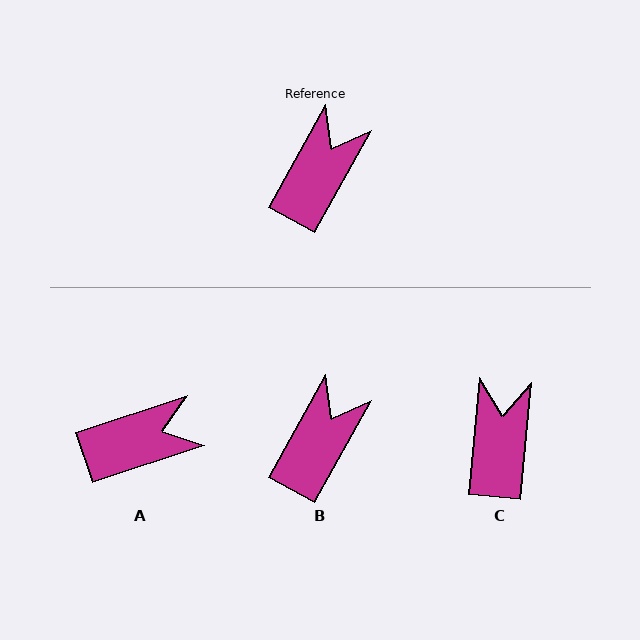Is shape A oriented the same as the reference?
No, it is off by about 43 degrees.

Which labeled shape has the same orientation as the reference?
B.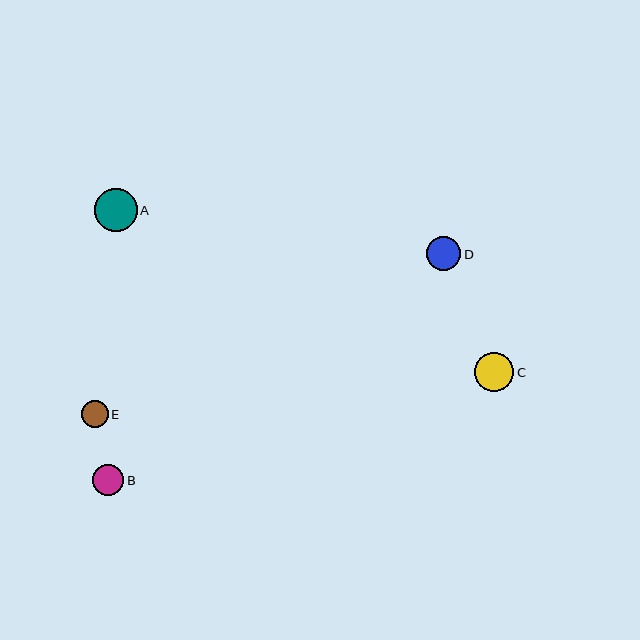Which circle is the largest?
Circle A is the largest with a size of approximately 43 pixels.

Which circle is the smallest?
Circle E is the smallest with a size of approximately 27 pixels.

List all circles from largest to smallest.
From largest to smallest: A, C, D, B, E.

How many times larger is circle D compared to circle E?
Circle D is approximately 1.3 times the size of circle E.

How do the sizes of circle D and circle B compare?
Circle D and circle B are approximately the same size.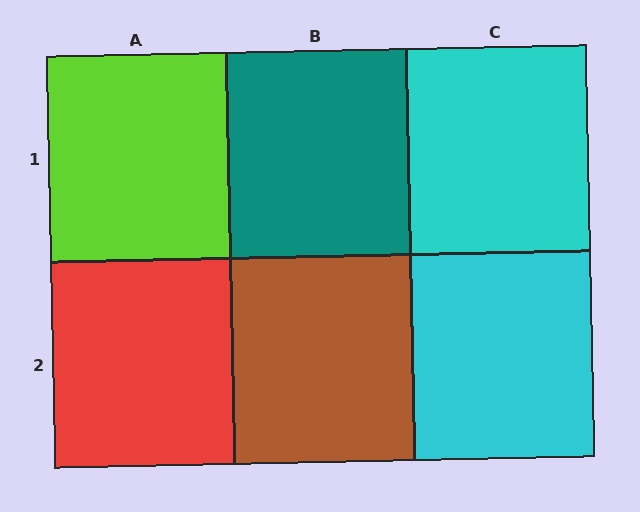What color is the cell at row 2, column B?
Brown.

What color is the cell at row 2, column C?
Cyan.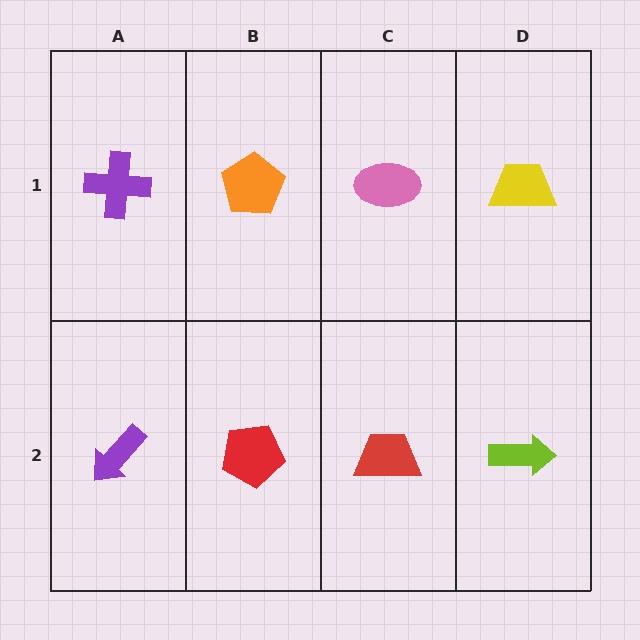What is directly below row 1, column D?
A lime arrow.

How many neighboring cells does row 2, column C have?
3.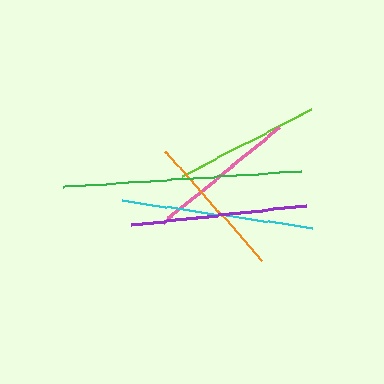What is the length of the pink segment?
The pink segment is approximately 150 pixels long.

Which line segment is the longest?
The green line is the longest at approximately 238 pixels.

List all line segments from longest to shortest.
From longest to shortest: green, cyan, purple, pink, orange, lime.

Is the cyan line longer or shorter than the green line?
The green line is longer than the cyan line.